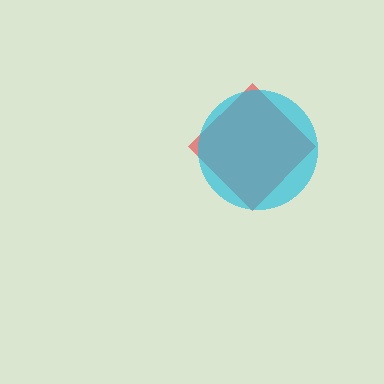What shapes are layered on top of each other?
The layered shapes are: a red diamond, a cyan circle.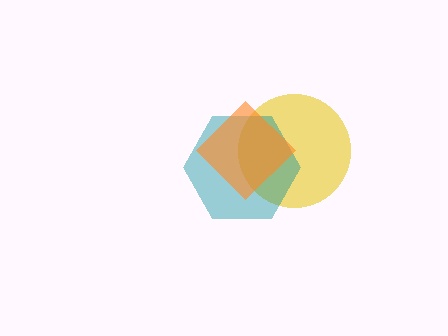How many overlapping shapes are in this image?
There are 3 overlapping shapes in the image.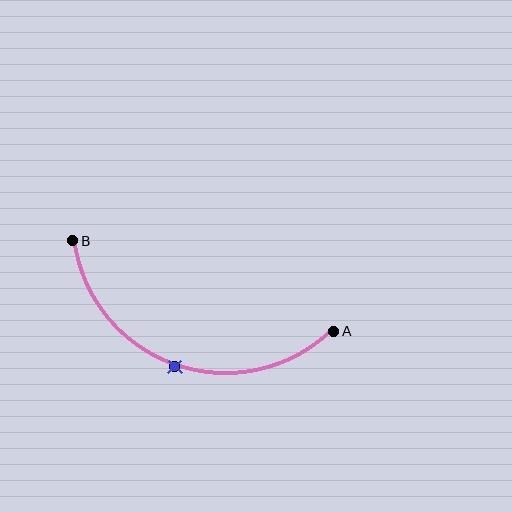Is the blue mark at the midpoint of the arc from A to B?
Yes. The blue mark lies on the arc at equal arc-length from both A and B — it is the arc midpoint.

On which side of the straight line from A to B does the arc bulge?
The arc bulges below the straight line connecting A and B.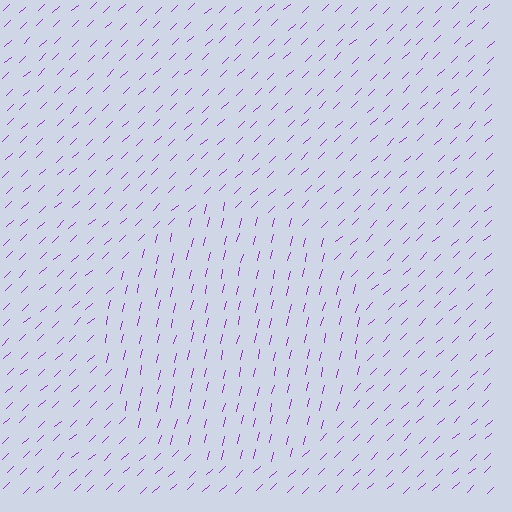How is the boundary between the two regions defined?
The boundary is defined purely by a change in line orientation (approximately 33 degrees difference). All lines are the same color and thickness.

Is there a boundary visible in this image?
Yes, there is a texture boundary formed by a change in line orientation.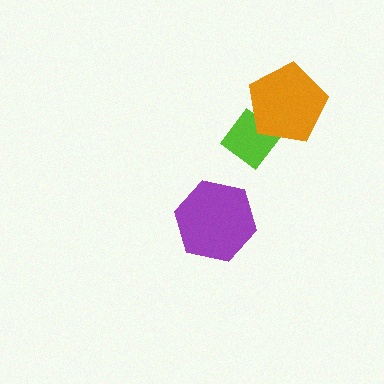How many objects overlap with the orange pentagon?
1 object overlaps with the orange pentagon.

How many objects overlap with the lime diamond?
1 object overlaps with the lime diamond.